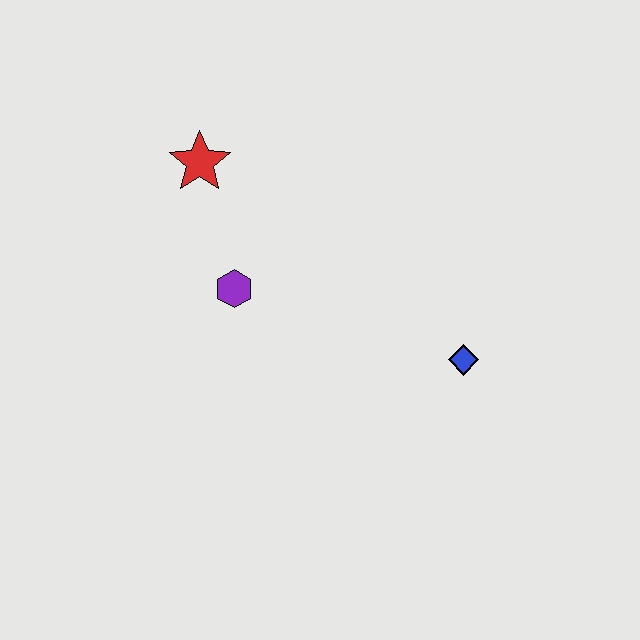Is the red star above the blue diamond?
Yes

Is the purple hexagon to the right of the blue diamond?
No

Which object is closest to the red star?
The purple hexagon is closest to the red star.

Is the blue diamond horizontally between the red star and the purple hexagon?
No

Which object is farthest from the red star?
The blue diamond is farthest from the red star.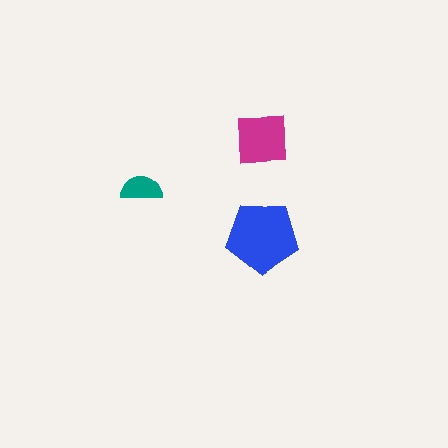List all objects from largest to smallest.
The blue pentagon, the magenta square, the teal semicircle.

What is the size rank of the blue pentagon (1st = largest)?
1st.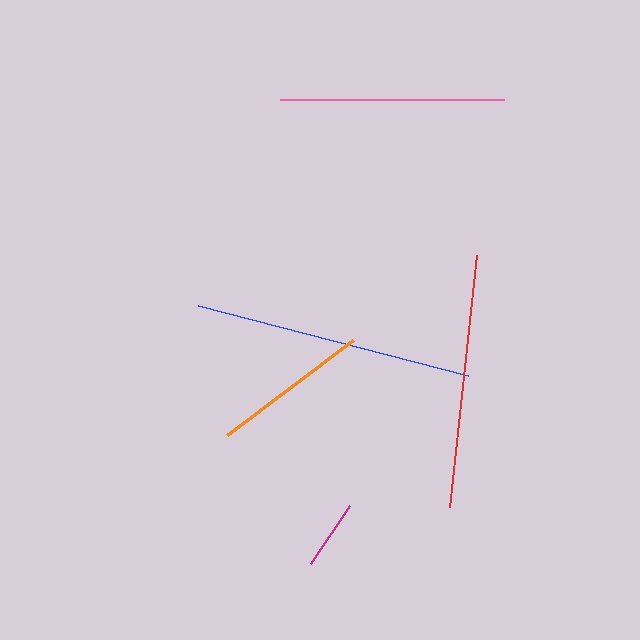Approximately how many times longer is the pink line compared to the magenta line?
The pink line is approximately 3.2 times the length of the magenta line.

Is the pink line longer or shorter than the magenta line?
The pink line is longer than the magenta line.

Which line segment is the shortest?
The magenta line is the shortest at approximately 70 pixels.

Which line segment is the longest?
The blue line is the longest at approximately 279 pixels.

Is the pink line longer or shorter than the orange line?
The pink line is longer than the orange line.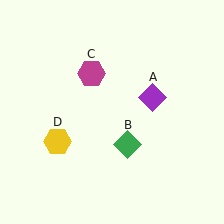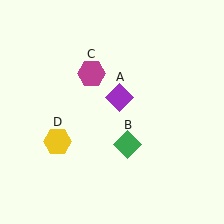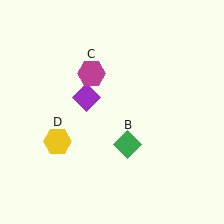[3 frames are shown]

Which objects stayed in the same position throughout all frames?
Green diamond (object B) and magenta hexagon (object C) and yellow hexagon (object D) remained stationary.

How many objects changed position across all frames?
1 object changed position: purple diamond (object A).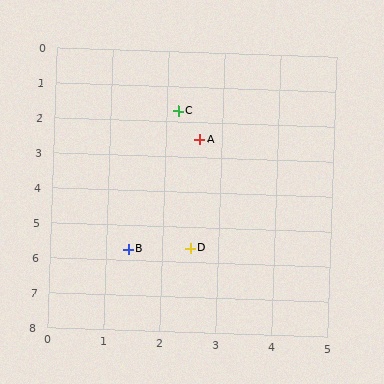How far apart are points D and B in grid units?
Points D and B are about 1.1 grid units apart.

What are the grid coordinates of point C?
Point C is at approximately (2.2, 1.7).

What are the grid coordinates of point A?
Point A is at approximately (2.6, 2.5).